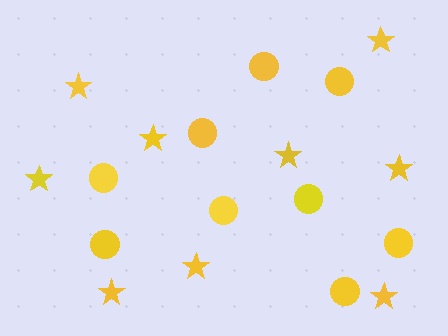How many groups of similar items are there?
There are 2 groups: one group of circles (9) and one group of stars (9).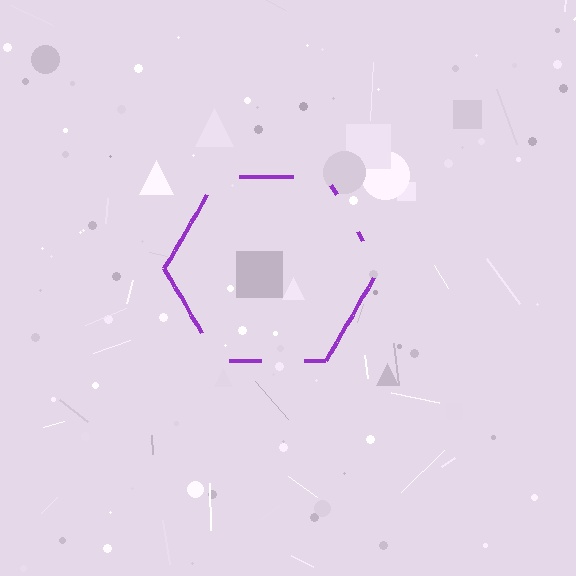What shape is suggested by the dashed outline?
The dashed outline suggests a hexagon.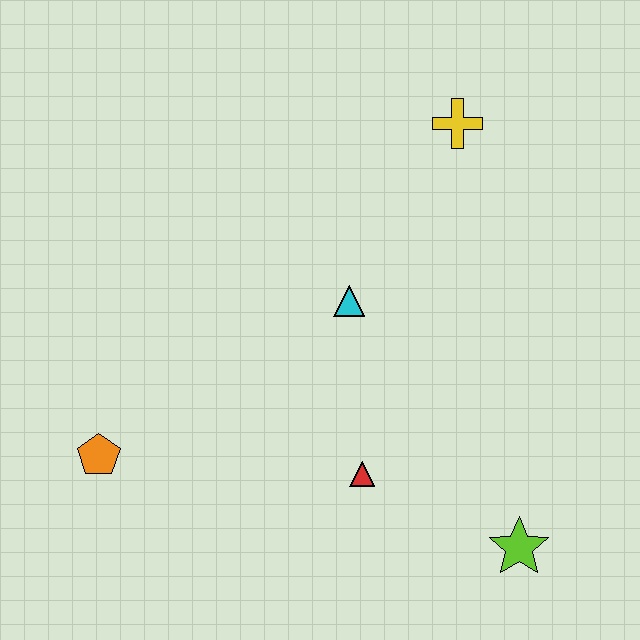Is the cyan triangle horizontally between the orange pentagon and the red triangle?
Yes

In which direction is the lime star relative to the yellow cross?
The lime star is below the yellow cross.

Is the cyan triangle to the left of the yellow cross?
Yes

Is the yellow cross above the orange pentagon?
Yes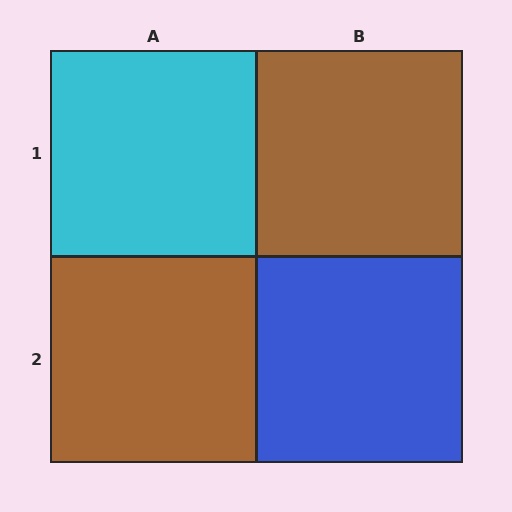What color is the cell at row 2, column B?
Blue.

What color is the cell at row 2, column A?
Brown.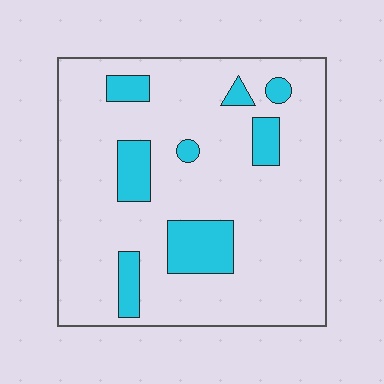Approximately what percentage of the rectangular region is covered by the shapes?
Approximately 15%.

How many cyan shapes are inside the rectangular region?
8.